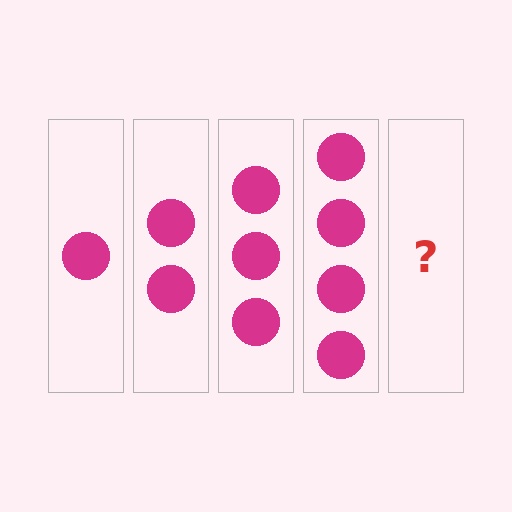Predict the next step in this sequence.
The next step is 5 circles.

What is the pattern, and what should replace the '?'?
The pattern is that each step adds one more circle. The '?' should be 5 circles.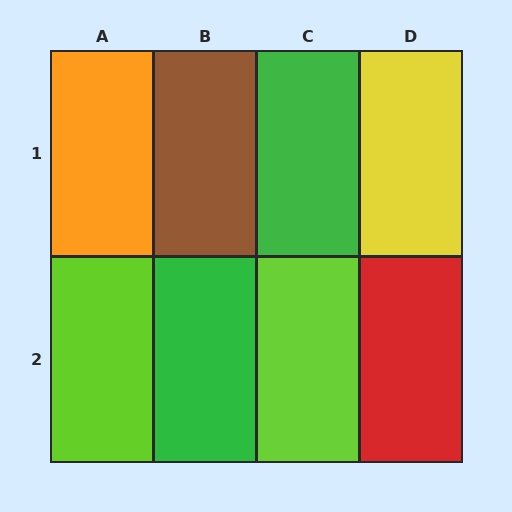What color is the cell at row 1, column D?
Yellow.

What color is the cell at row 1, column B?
Brown.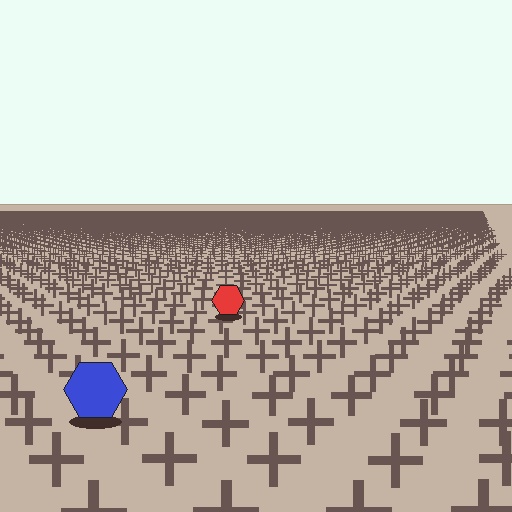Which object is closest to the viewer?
The blue hexagon is closest. The texture marks near it are larger and more spread out.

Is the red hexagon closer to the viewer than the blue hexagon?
No. The blue hexagon is closer — you can tell from the texture gradient: the ground texture is coarser near it.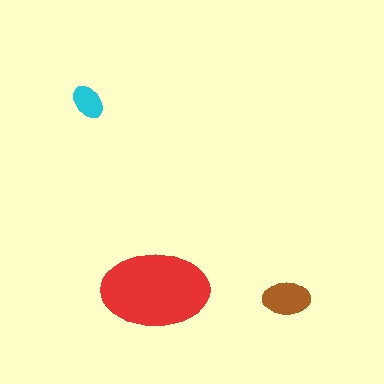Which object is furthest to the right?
The brown ellipse is rightmost.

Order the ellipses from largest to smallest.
the red one, the brown one, the cyan one.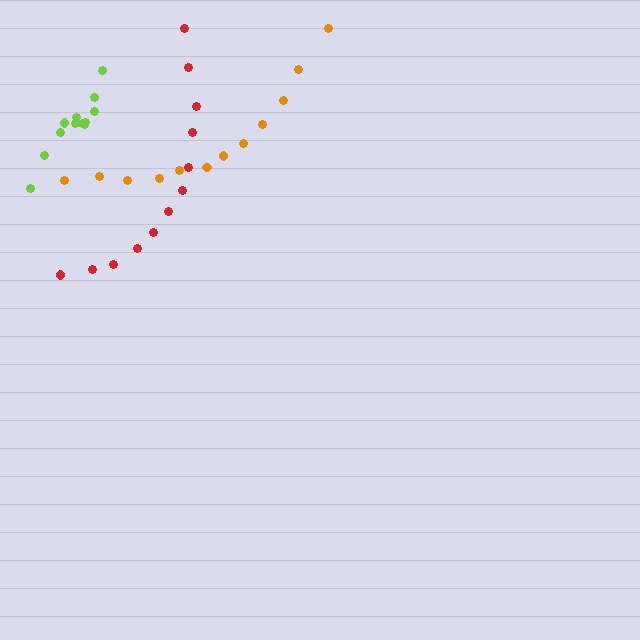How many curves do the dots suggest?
There are 3 distinct paths.